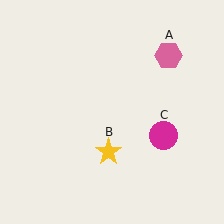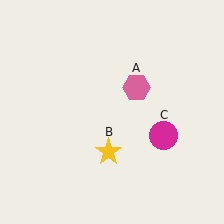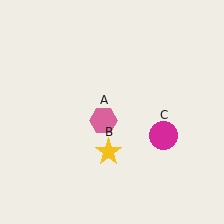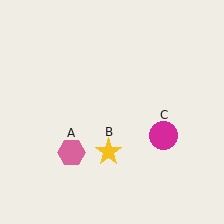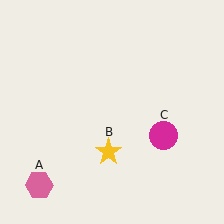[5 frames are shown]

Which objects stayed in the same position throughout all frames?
Yellow star (object B) and magenta circle (object C) remained stationary.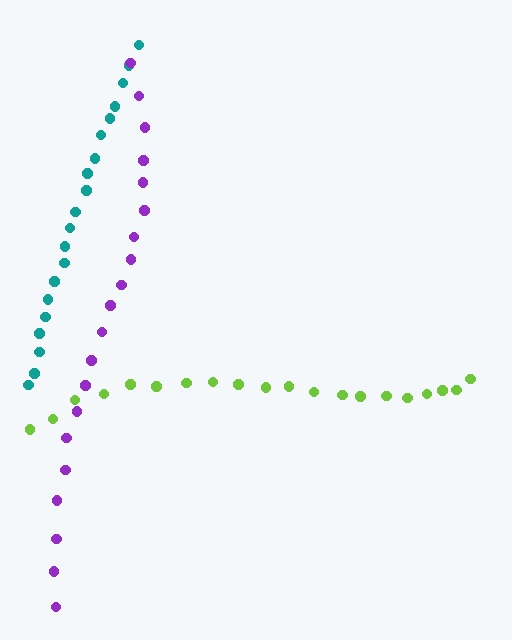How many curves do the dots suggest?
There are 3 distinct paths.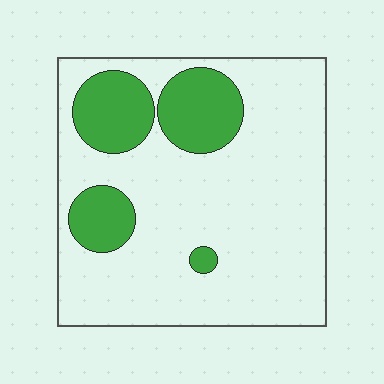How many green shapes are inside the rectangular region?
4.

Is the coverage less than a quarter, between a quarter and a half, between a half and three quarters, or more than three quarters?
Less than a quarter.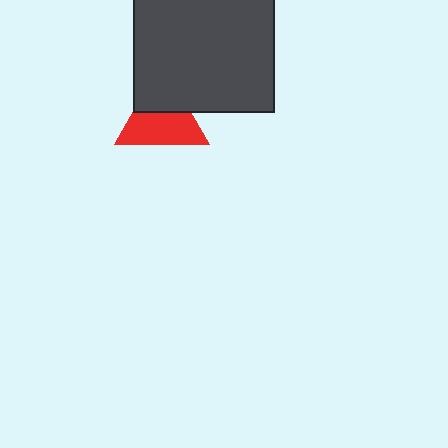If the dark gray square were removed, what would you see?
You would see the complete red triangle.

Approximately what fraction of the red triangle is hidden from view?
Roughly 38% of the red triangle is hidden behind the dark gray square.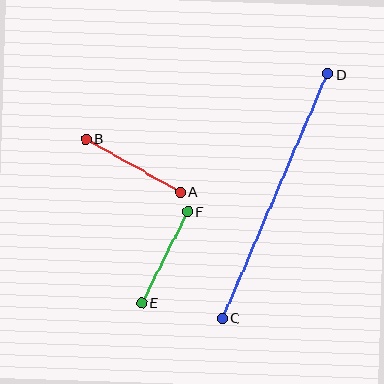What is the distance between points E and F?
The distance is approximately 102 pixels.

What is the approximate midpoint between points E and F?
The midpoint is at approximately (165, 257) pixels.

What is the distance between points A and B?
The distance is approximately 108 pixels.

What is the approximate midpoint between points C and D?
The midpoint is at approximately (275, 196) pixels.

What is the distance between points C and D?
The distance is approximately 266 pixels.